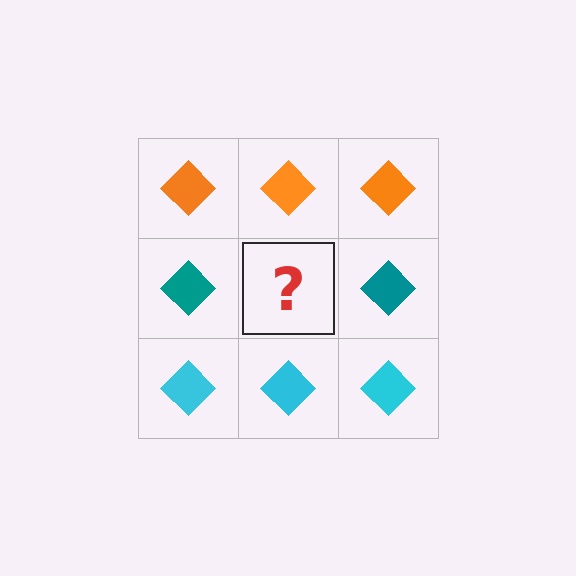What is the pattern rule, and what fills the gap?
The rule is that each row has a consistent color. The gap should be filled with a teal diamond.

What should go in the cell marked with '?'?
The missing cell should contain a teal diamond.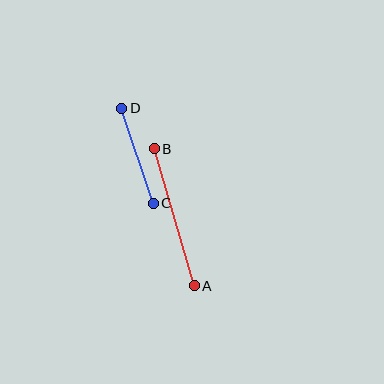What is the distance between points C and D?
The distance is approximately 100 pixels.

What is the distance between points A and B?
The distance is approximately 143 pixels.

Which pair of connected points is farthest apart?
Points A and B are farthest apart.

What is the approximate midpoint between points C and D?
The midpoint is at approximately (138, 156) pixels.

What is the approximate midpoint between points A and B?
The midpoint is at approximately (174, 217) pixels.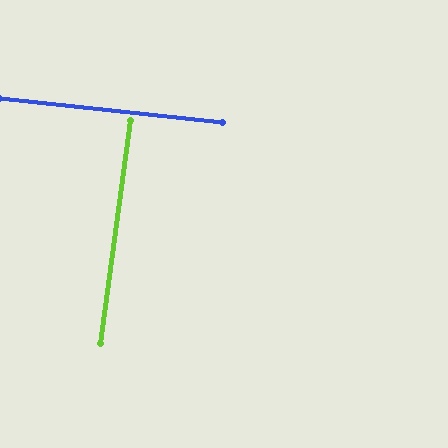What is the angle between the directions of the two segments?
Approximately 89 degrees.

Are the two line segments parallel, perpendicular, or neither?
Perpendicular — they meet at approximately 89°.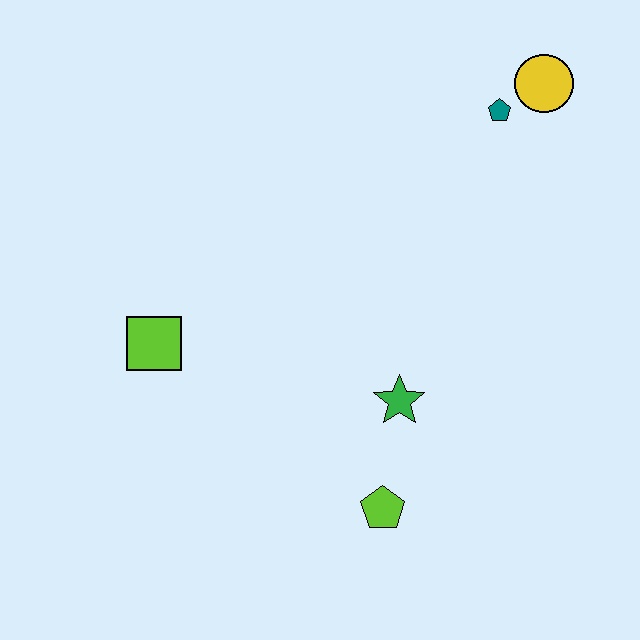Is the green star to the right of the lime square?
Yes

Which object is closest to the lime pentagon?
The green star is closest to the lime pentagon.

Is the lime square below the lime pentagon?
No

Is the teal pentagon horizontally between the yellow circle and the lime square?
Yes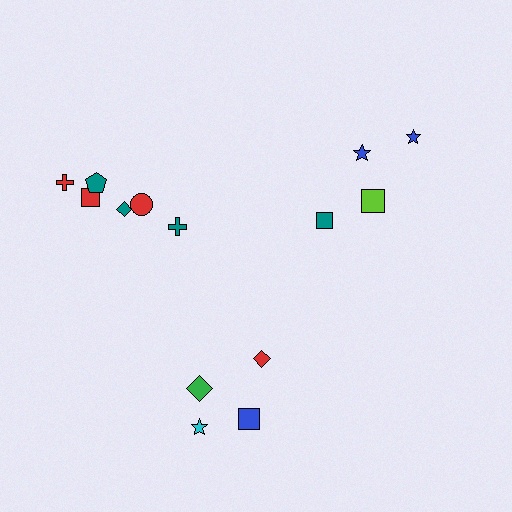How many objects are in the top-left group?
There are 6 objects.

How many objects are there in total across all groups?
There are 14 objects.